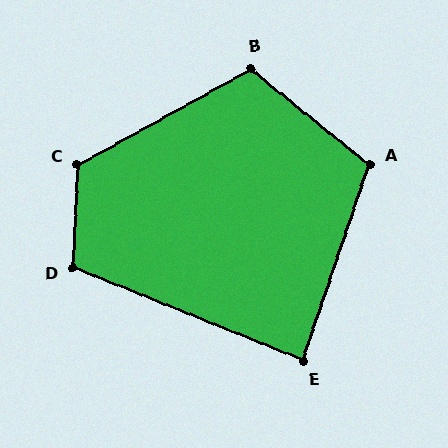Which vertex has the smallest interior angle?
E, at approximately 87 degrees.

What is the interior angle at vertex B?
Approximately 112 degrees (obtuse).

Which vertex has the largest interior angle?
C, at approximately 122 degrees.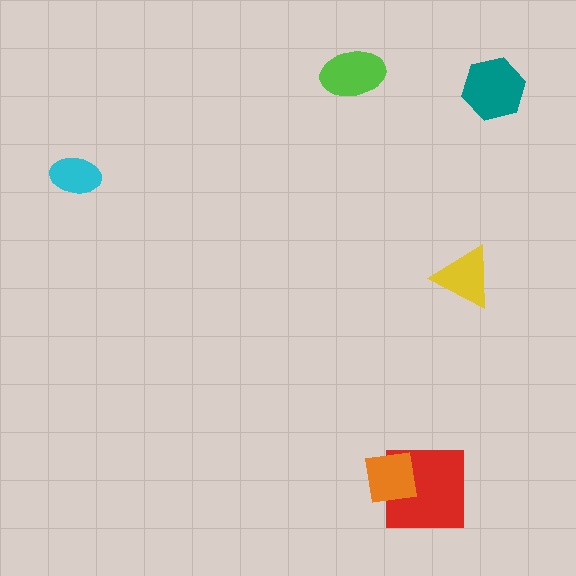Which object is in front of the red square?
The orange square is in front of the red square.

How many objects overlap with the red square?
1 object overlaps with the red square.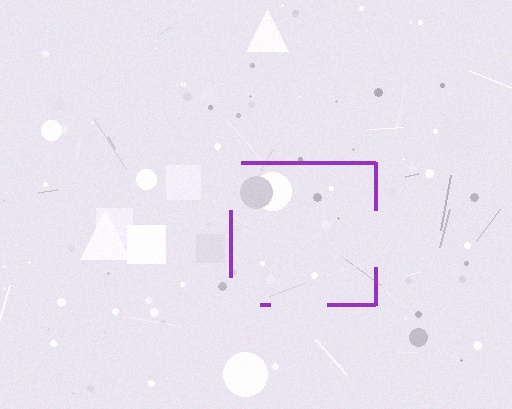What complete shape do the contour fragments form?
The contour fragments form a square.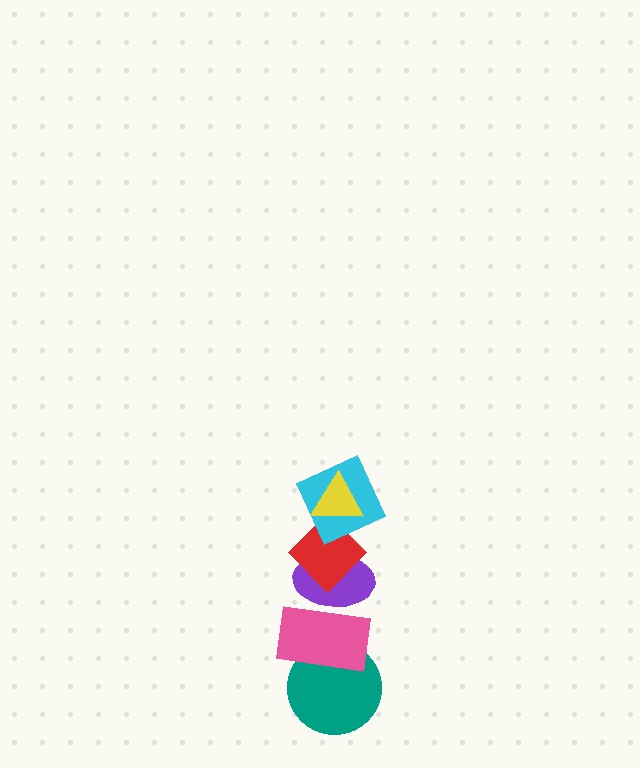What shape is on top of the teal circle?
The pink rectangle is on top of the teal circle.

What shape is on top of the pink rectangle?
The purple ellipse is on top of the pink rectangle.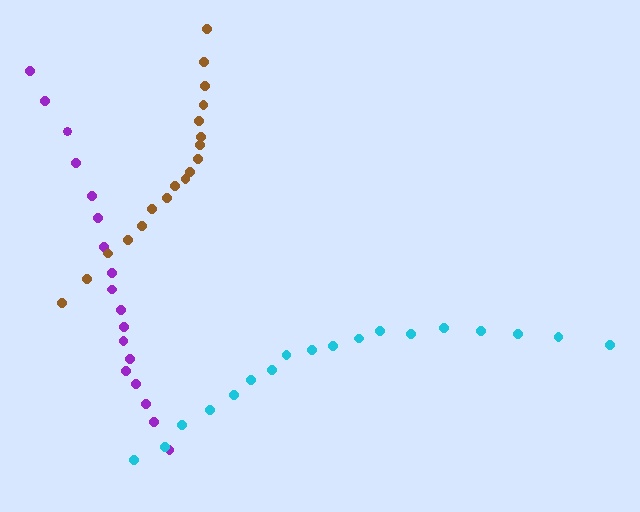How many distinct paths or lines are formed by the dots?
There are 3 distinct paths.